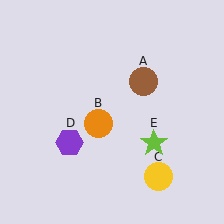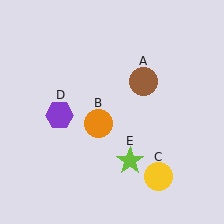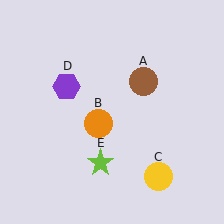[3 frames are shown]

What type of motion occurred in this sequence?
The purple hexagon (object D), lime star (object E) rotated clockwise around the center of the scene.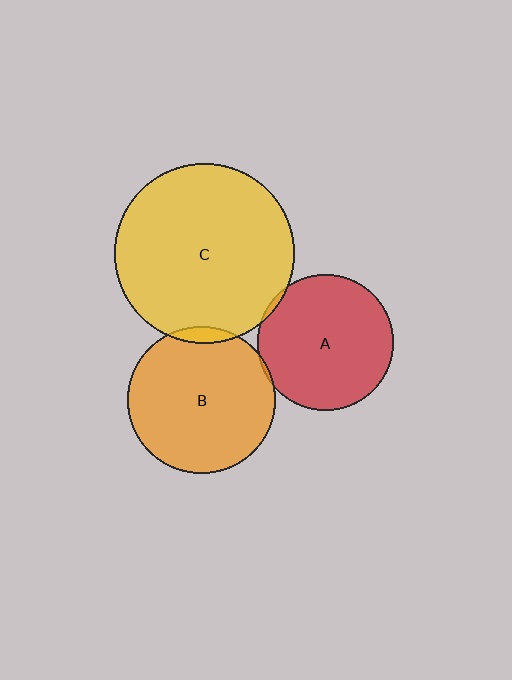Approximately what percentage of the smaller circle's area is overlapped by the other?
Approximately 5%.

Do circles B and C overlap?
Yes.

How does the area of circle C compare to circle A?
Approximately 1.7 times.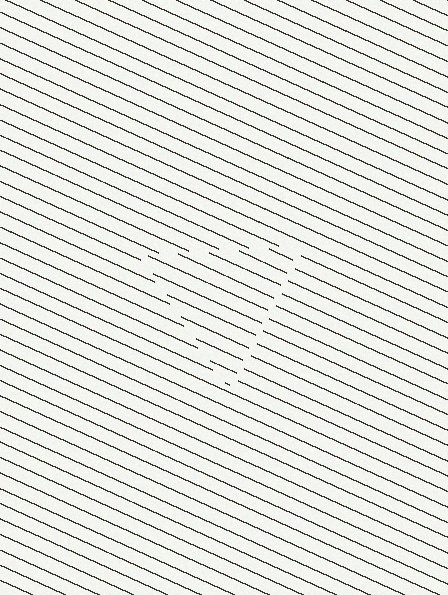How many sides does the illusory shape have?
3 sides — the line-ends trace a triangle.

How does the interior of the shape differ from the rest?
The interior of the shape contains the same grating, shifted by half a period — the contour is defined by the phase discontinuity where line-ends from the inner and outer gratings abut.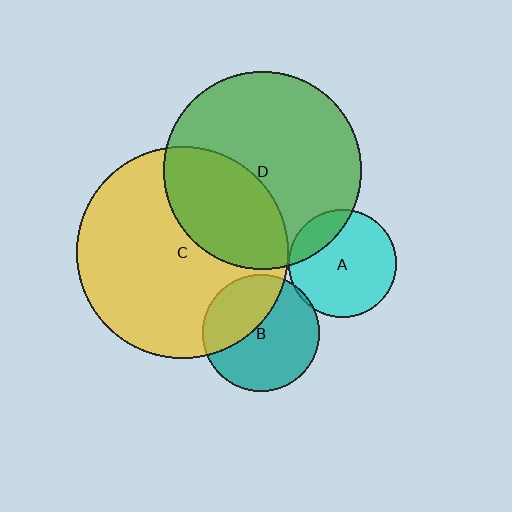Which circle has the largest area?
Circle C (yellow).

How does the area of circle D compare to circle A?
Approximately 3.4 times.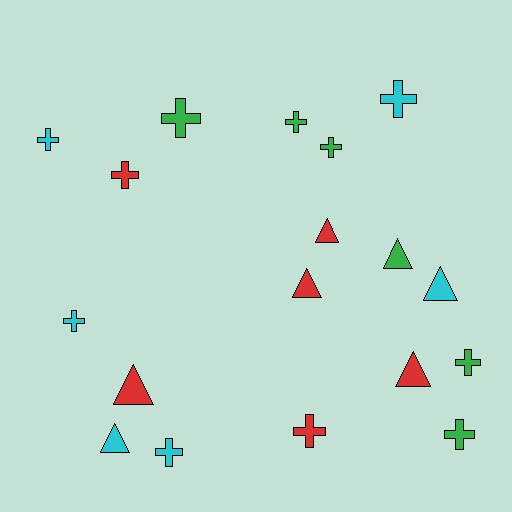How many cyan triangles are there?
There are 2 cyan triangles.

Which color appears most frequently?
Green, with 6 objects.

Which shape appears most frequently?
Cross, with 11 objects.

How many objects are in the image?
There are 18 objects.